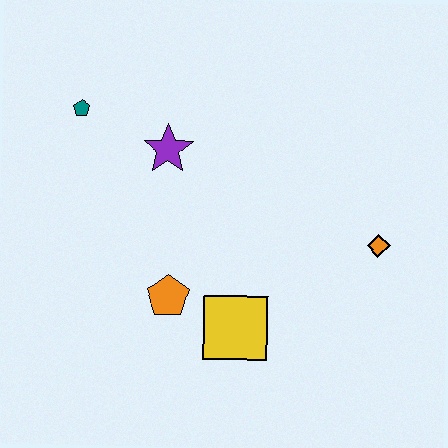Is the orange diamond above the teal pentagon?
No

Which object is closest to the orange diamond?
The yellow square is closest to the orange diamond.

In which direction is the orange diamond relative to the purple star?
The orange diamond is to the right of the purple star.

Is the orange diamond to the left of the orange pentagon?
No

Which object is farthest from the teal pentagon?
The orange diamond is farthest from the teal pentagon.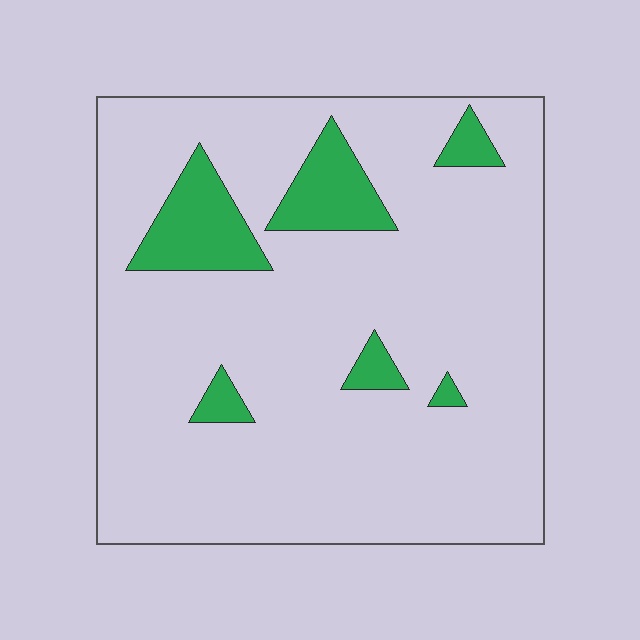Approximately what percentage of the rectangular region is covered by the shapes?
Approximately 10%.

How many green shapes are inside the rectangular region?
6.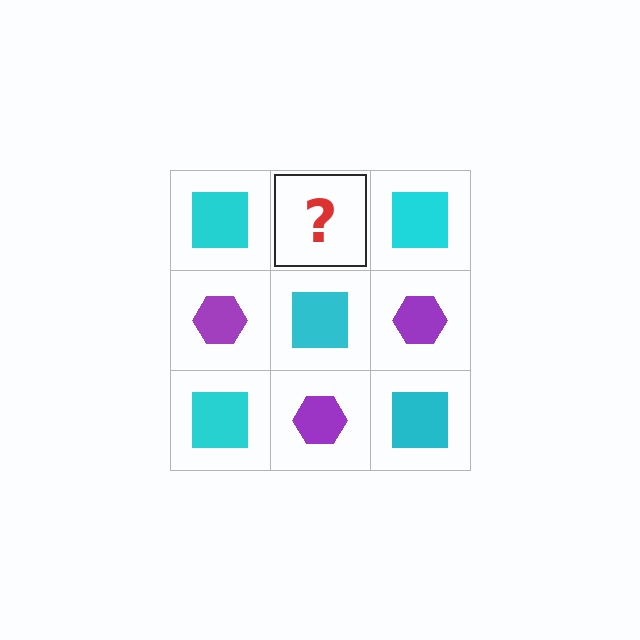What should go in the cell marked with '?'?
The missing cell should contain a purple hexagon.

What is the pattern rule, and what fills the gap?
The rule is that it alternates cyan square and purple hexagon in a checkerboard pattern. The gap should be filled with a purple hexagon.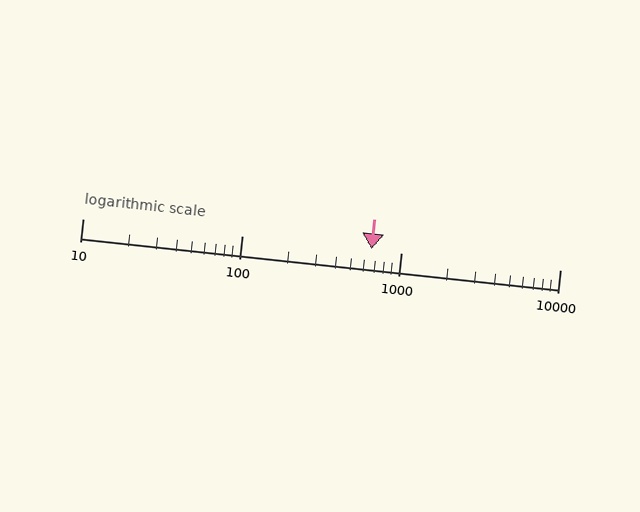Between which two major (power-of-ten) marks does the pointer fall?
The pointer is between 100 and 1000.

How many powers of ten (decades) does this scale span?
The scale spans 3 decades, from 10 to 10000.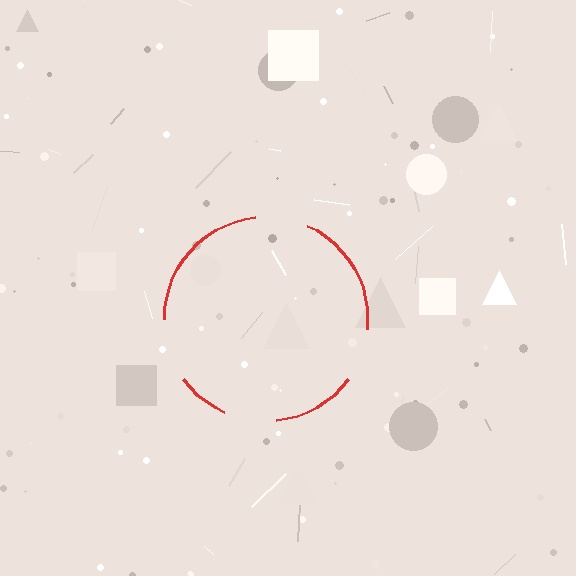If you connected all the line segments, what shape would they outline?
They would outline a circle.